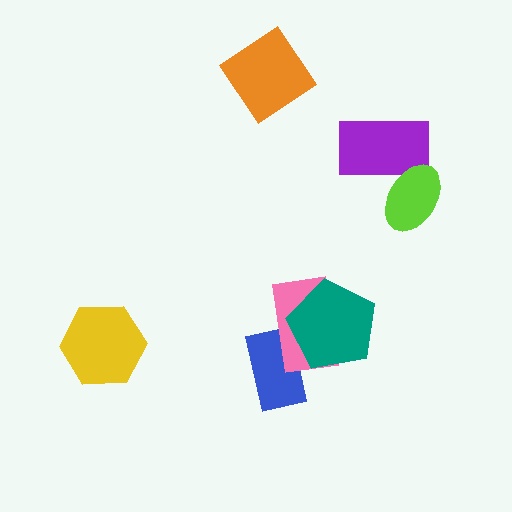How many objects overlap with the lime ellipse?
1 object overlaps with the lime ellipse.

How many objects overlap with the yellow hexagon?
0 objects overlap with the yellow hexagon.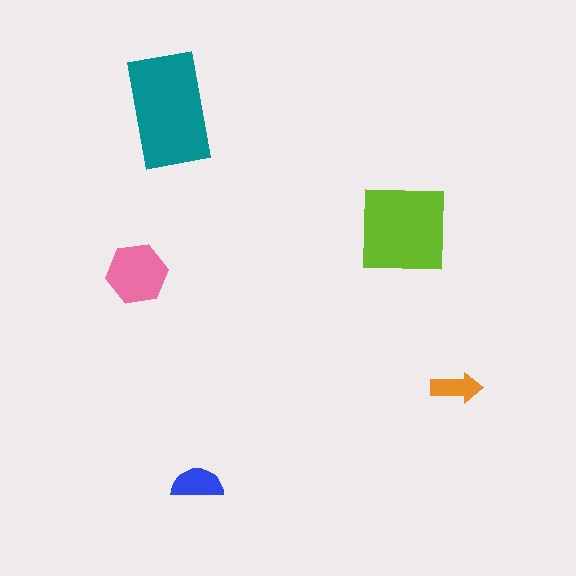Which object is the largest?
The teal rectangle.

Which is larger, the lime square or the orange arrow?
The lime square.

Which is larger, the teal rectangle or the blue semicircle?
The teal rectangle.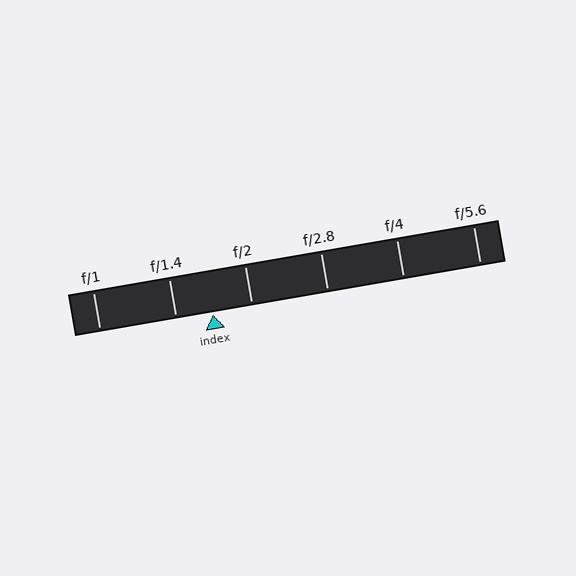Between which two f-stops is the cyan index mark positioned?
The index mark is between f/1.4 and f/2.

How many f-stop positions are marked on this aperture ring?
There are 6 f-stop positions marked.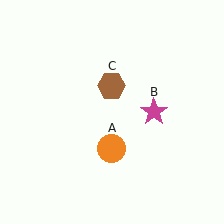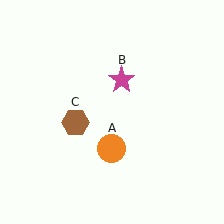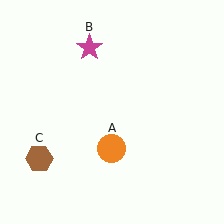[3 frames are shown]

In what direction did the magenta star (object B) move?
The magenta star (object B) moved up and to the left.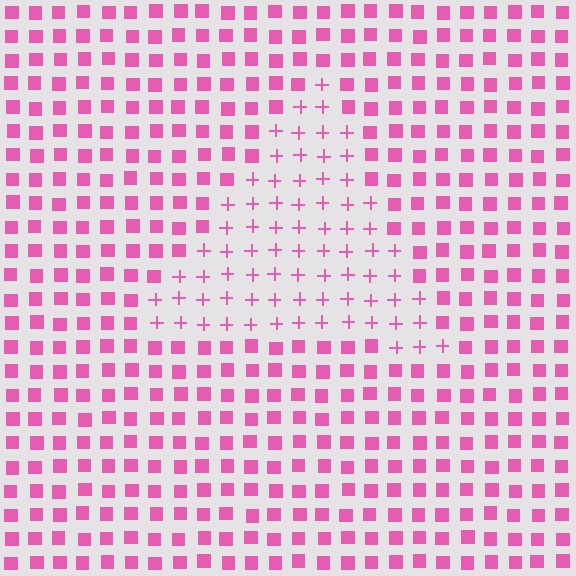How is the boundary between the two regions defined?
The boundary is defined by a change in element shape: plus signs inside vs. squares outside. All elements share the same color and spacing.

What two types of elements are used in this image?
The image uses plus signs inside the triangle region and squares outside it.